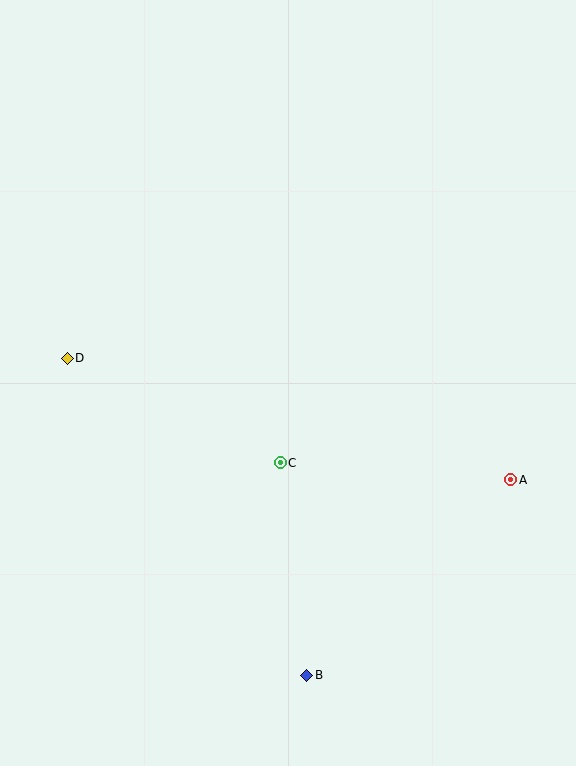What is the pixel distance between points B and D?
The distance between B and D is 397 pixels.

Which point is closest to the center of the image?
Point C at (280, 463) is closest to the center.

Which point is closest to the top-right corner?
Point A is closest to the top-right corner.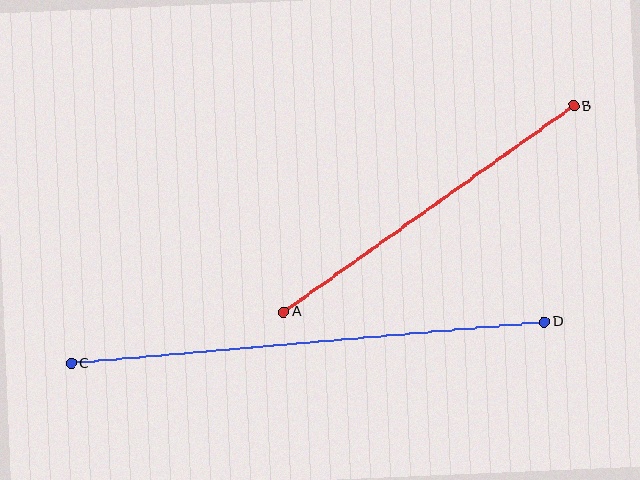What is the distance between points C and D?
The distance is approximately 475 pixels.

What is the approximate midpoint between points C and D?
The midpoint is at approximately (308, 342) pixels.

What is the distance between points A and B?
The distance is approximately 356 pixels.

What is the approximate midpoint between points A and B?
The midpoint is at approximately (429, 209) pixels.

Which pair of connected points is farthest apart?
Points C and D are farthest apart.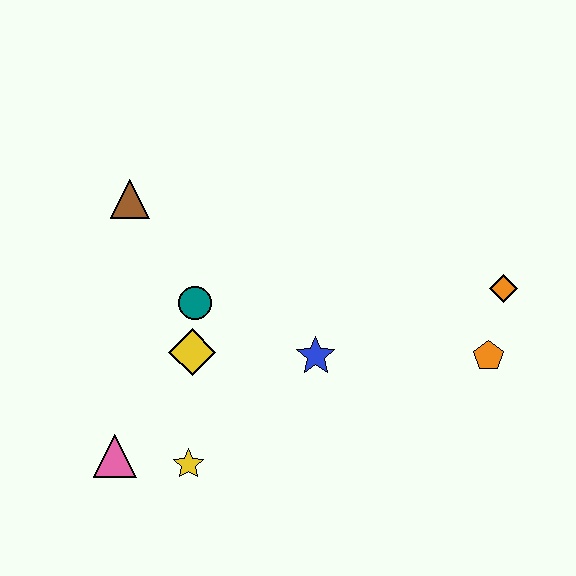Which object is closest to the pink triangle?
The yellow star is closest to the pink triangle.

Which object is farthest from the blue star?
The brown triangle is farthest from the blue star.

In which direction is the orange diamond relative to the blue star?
The orange diamond is to the right of the blue star.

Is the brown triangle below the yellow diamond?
No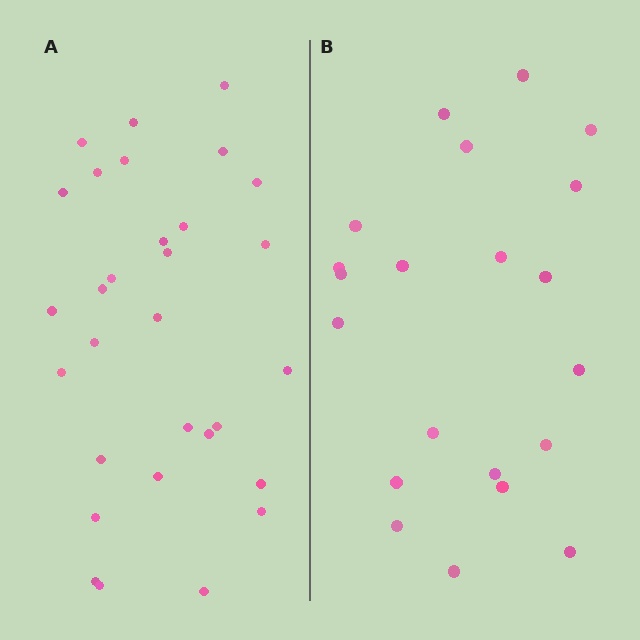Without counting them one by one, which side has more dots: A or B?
Region A (the left region) has more dots.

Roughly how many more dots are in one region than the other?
Region A has roughly 8 or so more dots than region B.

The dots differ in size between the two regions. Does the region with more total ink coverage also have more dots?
No. Region B has more total ink coverage because its dots are larger, but region A actually contains more individual dots. Total area can be misleading — the number of items is what matters here.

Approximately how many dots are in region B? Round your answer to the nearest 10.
About 20 dots. (The exact count is 21, which rounds to 20.)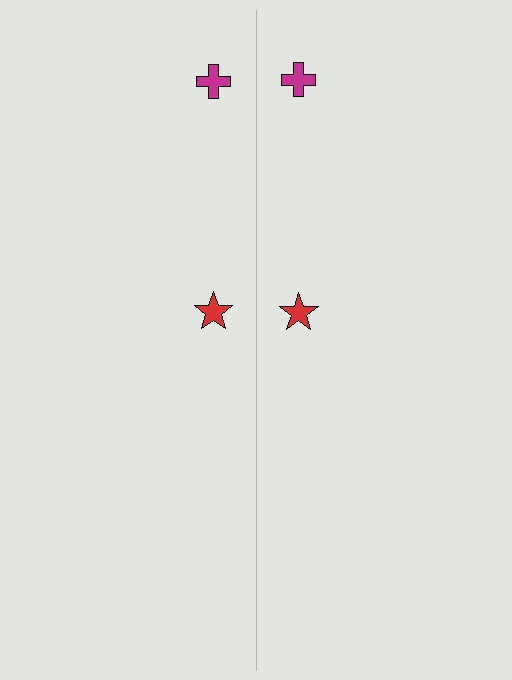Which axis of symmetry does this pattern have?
The pattern has a vertical axis of symmetry running through the center of the image.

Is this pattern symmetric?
Yes, this pattern has bilateral (reflection) symmetry.